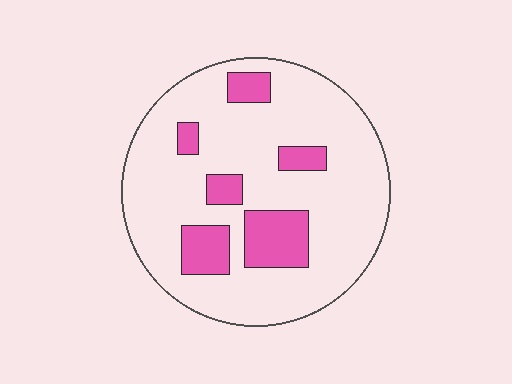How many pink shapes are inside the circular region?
6.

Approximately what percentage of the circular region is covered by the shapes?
Approximately 20%.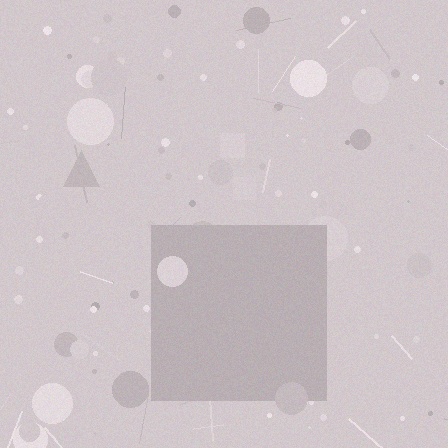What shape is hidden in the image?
A square is hidden in the image.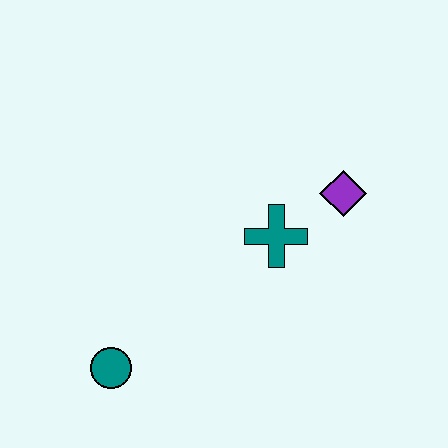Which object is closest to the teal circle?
The teal cross is closest to the teal circle.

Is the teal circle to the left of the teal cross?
Yes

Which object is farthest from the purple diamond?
The teal circle is farthest from the purple diamond.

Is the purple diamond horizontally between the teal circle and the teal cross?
No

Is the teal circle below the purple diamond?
Yes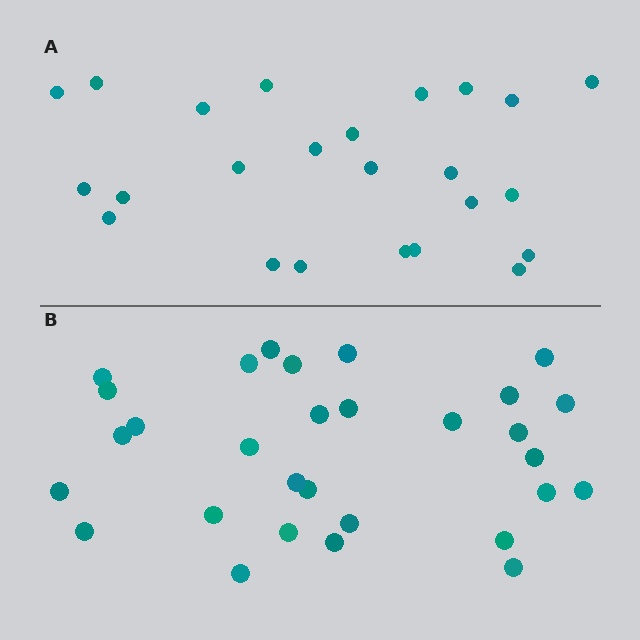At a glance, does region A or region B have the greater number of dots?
Region B (the bottom region) has more dots.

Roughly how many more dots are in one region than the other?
Region B has about 6 more dots than region A.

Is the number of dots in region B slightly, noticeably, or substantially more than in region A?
Region B has noticeably more, but not dramatically so. The ratio is roughly 1.2 to 1.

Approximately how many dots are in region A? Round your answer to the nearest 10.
About 20 dots. (The exact count is 24, which rounds to 20.)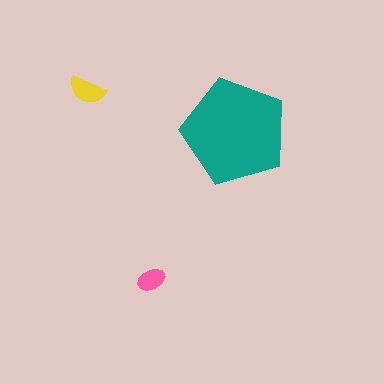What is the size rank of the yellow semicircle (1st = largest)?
2nd.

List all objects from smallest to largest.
The pink ellipse, the yellow semicircle, the teal pentagon.